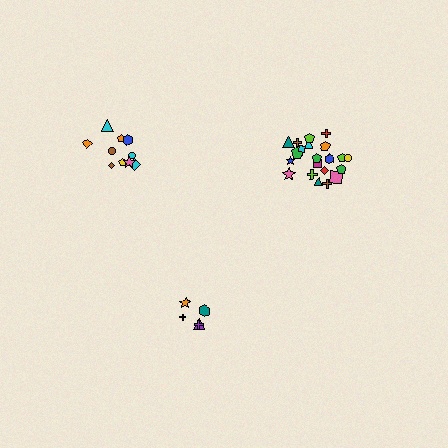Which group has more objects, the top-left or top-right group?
The top-right group.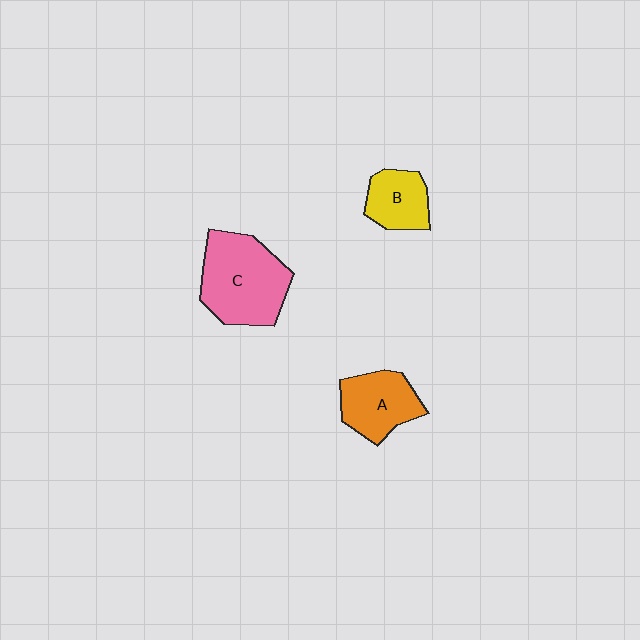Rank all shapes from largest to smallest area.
From largest to smallest: C (pink), A (orange), B (yellow).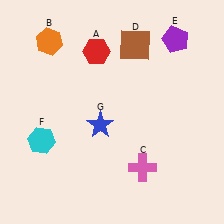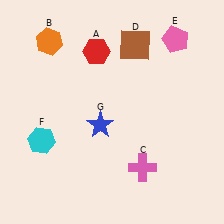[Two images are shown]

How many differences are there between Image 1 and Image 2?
There is 1 difference between the two images.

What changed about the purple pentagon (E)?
In Image 1, E is purple. In Image 2, it changed to pink.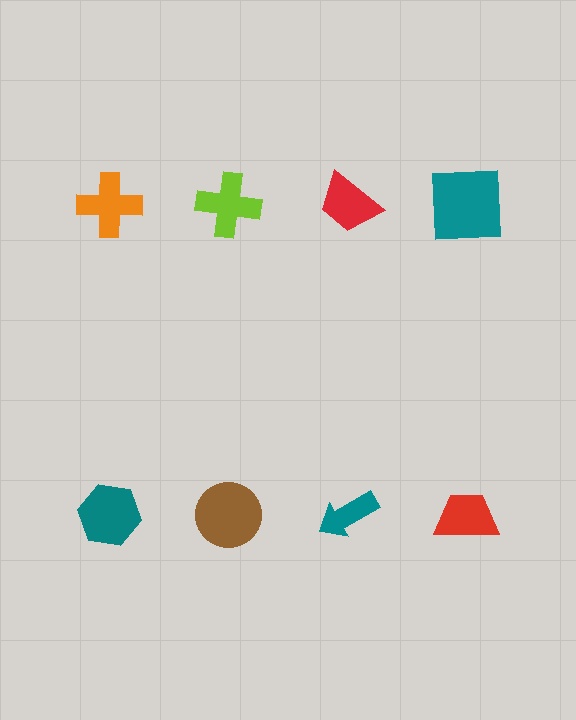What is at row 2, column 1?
A teal hexagon.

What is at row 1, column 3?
A red trapezoid.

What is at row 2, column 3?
A teal arrow.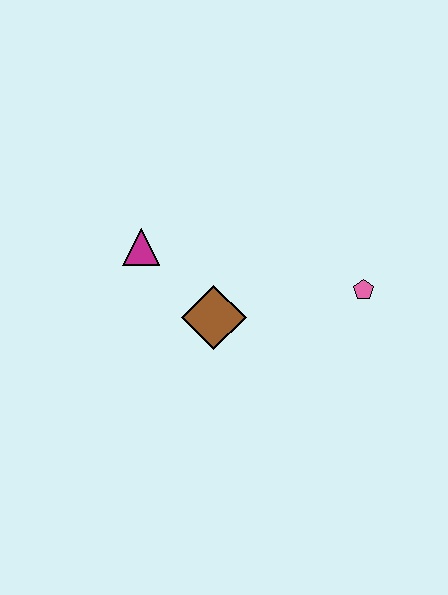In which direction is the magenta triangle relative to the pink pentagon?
The magenta triangle is to the left of the pink pentagon.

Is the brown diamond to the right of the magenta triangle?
Yes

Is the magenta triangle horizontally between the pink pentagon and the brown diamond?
No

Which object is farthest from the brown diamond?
The pink pentagon is farthest from the brown diamond.